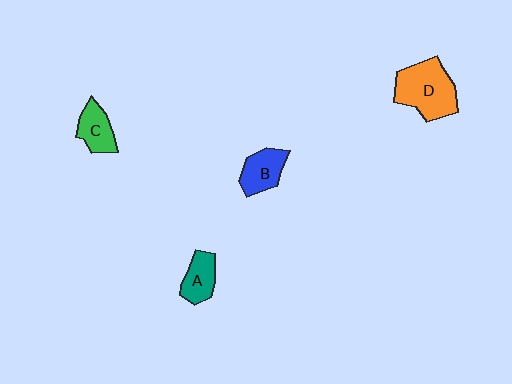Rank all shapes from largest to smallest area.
From largest to smallest: D (orange), B (blue), C (green), A (teal).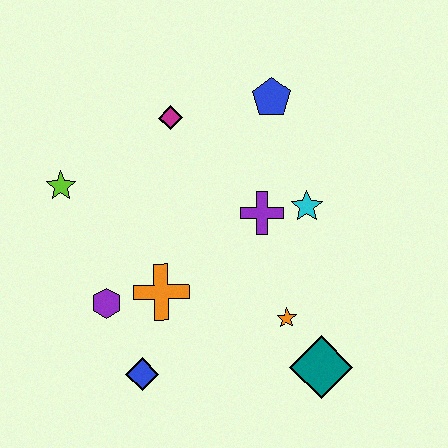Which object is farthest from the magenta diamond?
The teal diamond is farthest from the magenta diamond.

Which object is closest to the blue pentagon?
The magenta diamond is closest to the blue pentagon.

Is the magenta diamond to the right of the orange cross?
Yes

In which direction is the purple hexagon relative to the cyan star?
The purple hexagon is to the left of the cyan star.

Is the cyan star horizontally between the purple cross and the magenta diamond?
No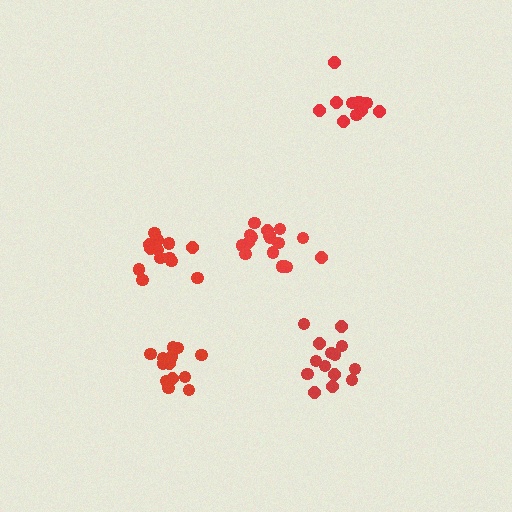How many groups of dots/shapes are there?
There are 5 groups.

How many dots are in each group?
Group 1: 17 dots, Group 2: 13 dots, Group 3: 14 dots, Group 4: 11 dots, Group 5: 13 dots (68 total).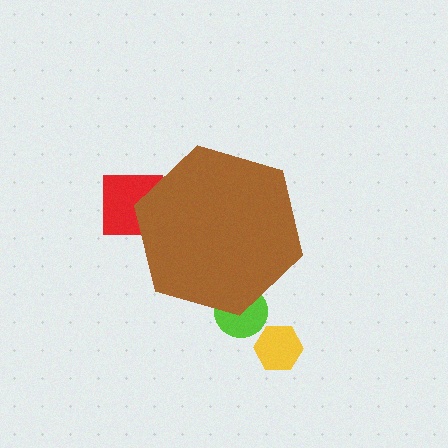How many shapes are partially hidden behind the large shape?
2 shapes are partially hidden.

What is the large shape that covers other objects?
A brown hexagon.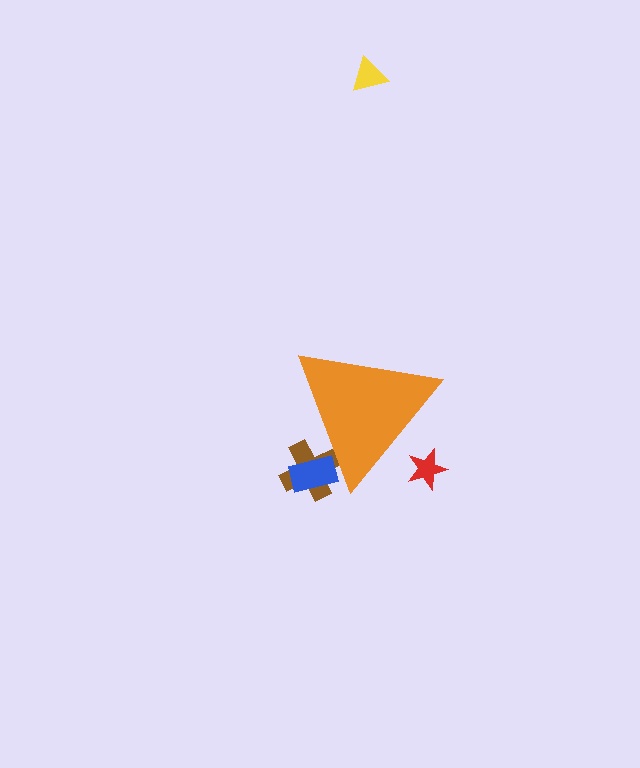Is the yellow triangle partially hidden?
No, the yellow triangle is fully visible.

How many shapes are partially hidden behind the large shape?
3 shapes are partially hidden.